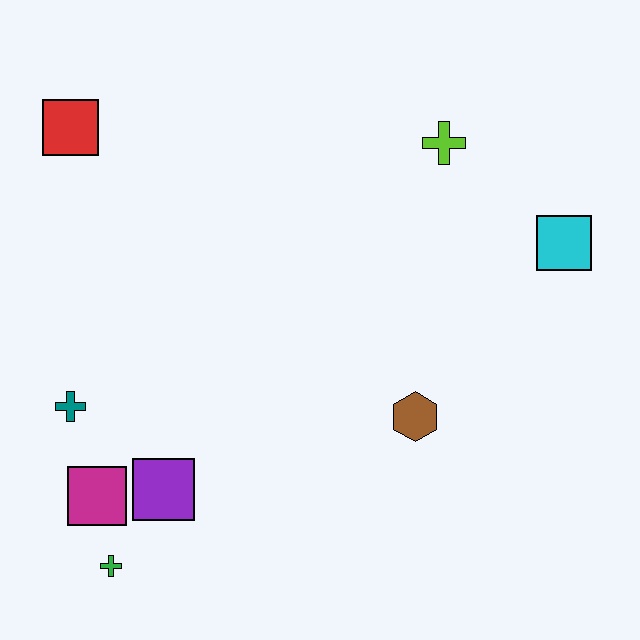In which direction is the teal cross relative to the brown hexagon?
The teal cross is to the left of the brown hexagon.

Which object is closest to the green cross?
The magenta square is closest to the green cross.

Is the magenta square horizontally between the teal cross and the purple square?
Yes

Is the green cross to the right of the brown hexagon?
No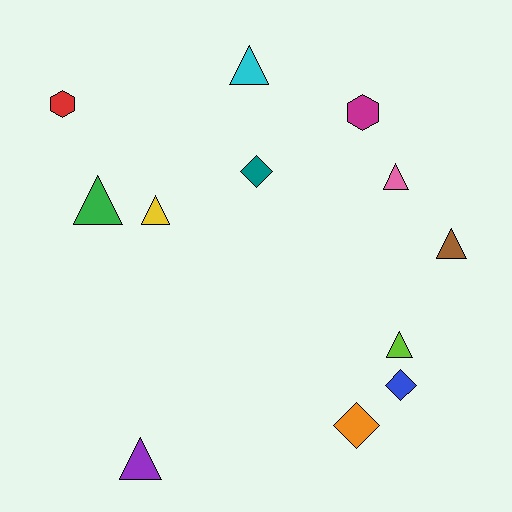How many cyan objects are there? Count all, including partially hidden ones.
There is 1 cyan object.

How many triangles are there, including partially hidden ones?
There are 7 triangles.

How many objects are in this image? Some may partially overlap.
There are 12 objects.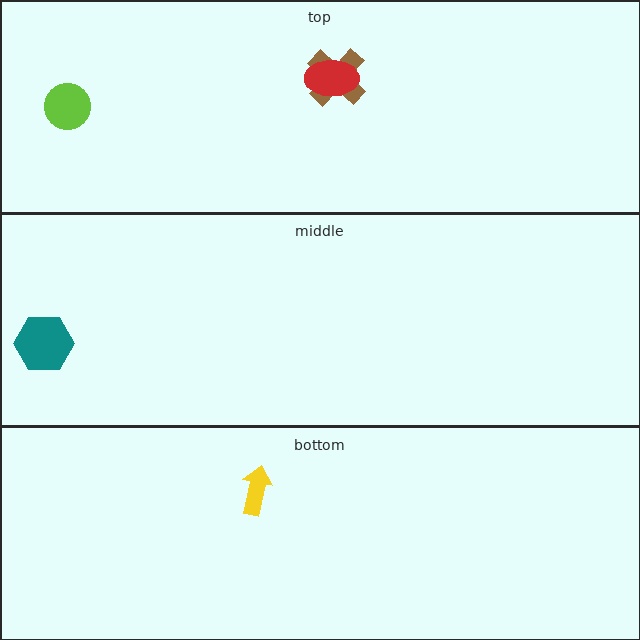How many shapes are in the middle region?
1.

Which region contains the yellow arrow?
The bottom region.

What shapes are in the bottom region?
The yellow arrow.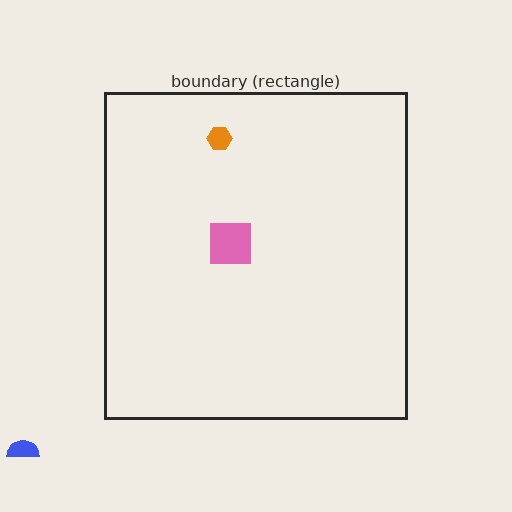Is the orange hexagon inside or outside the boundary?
Inside.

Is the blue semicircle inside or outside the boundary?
Outside.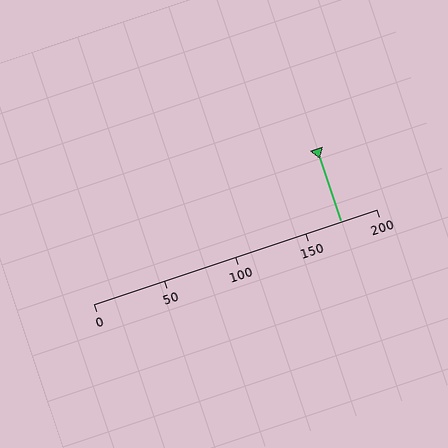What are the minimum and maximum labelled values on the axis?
The axis runs from 0 to 200.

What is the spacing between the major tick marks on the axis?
The major ticks are spaced 50 apart.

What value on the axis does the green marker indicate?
The marker indicates approximately 175.